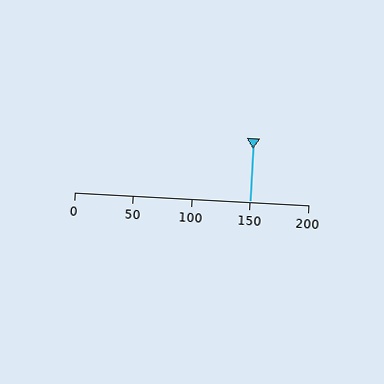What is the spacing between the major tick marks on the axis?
The major ticks are spaced 50 apart.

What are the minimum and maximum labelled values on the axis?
The axis runs from 0 to 200.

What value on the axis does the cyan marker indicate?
The marker indicates approximately 150.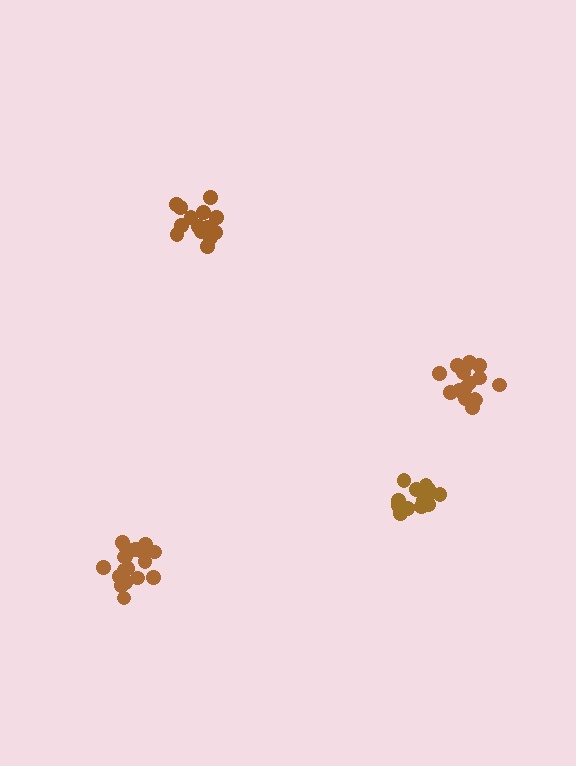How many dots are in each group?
Group 1: 13 dots, Group 2: 14 dots, Group 3: 15 dots, Group 4: 19 dots (61 total).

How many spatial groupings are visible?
There are 4 spatial groupings.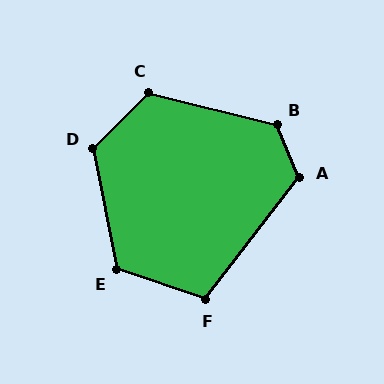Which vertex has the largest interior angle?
B, at approximately 127 degrees.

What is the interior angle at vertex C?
Approximately 121 degrees (obtuse).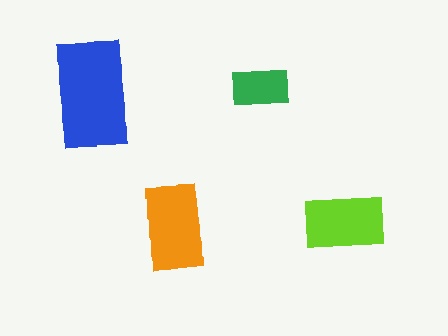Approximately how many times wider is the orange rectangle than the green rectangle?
About 1.5 times wider.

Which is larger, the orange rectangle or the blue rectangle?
The blue one.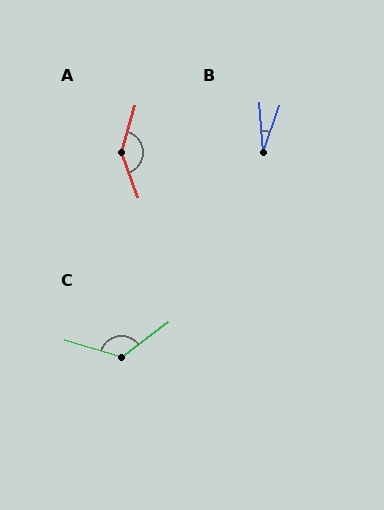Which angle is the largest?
A, at approximately 144 degrees.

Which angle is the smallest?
B, at approximately 23 degrees.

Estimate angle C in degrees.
Approximately 126 degrees.